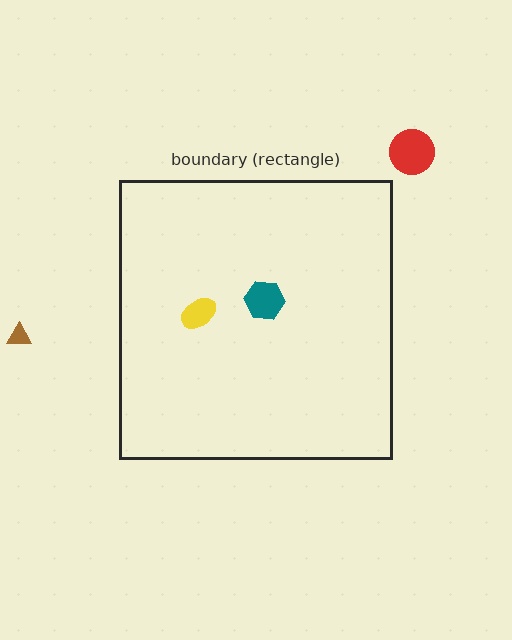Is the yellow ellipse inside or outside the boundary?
Inside.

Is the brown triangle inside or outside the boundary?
Outside.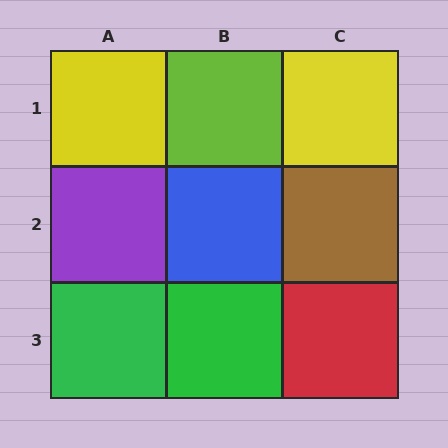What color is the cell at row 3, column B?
Green.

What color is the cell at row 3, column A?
Green.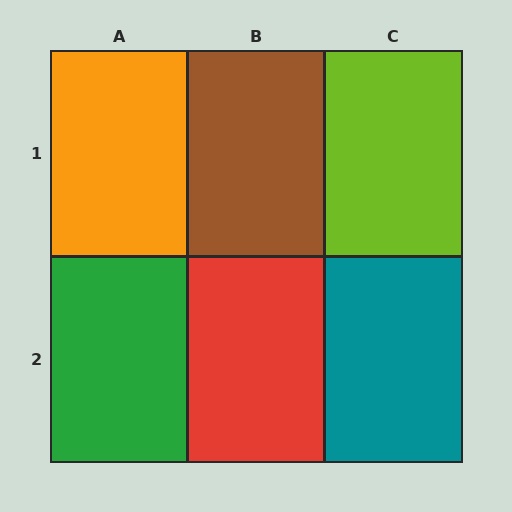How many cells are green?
1 cell is green.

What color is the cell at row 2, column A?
Green.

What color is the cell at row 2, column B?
Red.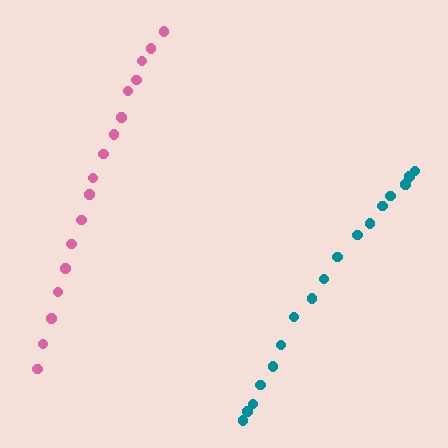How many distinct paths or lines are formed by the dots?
There are 2 distinct paths.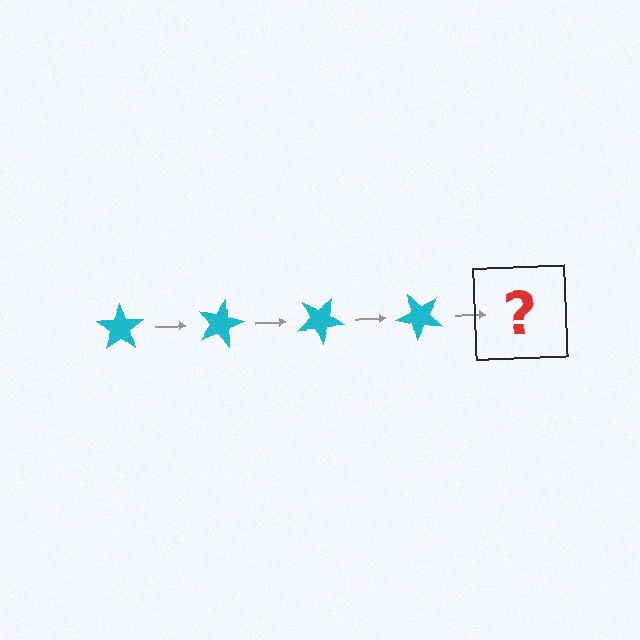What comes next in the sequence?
The next element should be a cyan star rotated 60 degrees.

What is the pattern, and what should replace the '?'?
The pattern is that the star rotates 15 degrees each step. The '?' should be a cyan star rotated 60 degrees.